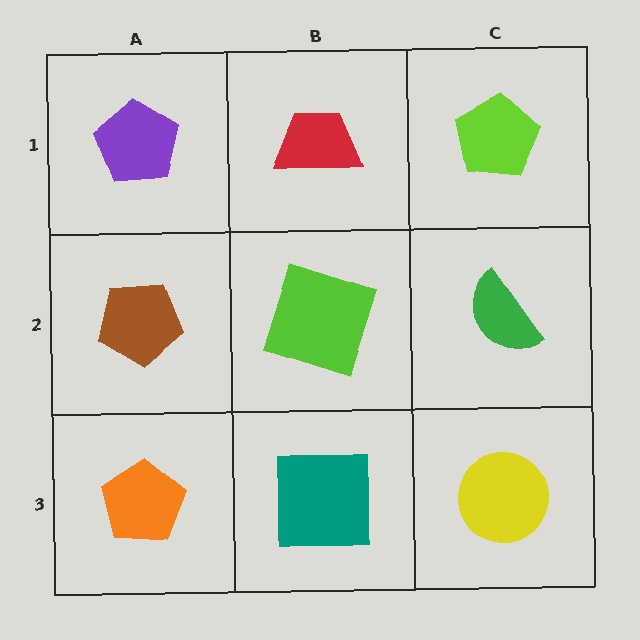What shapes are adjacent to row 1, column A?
A brown pentagon (row 2, column A), a red trapezoid (row 1, column B).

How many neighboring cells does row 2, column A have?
3.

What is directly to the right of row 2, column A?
A lime square.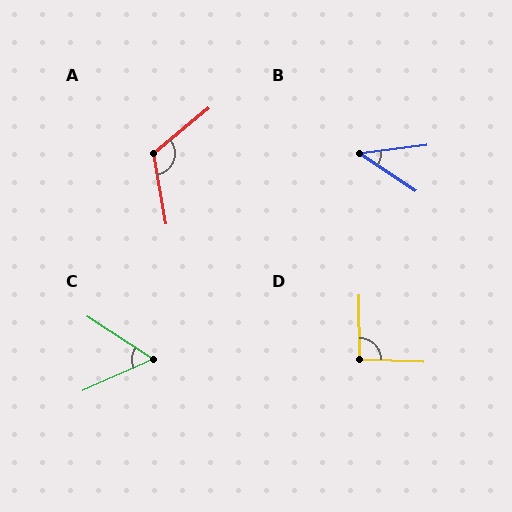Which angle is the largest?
A, at approximately 120 degrees.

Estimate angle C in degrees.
Approximately 57 degrees.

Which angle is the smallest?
B, at approximately 41 degrees.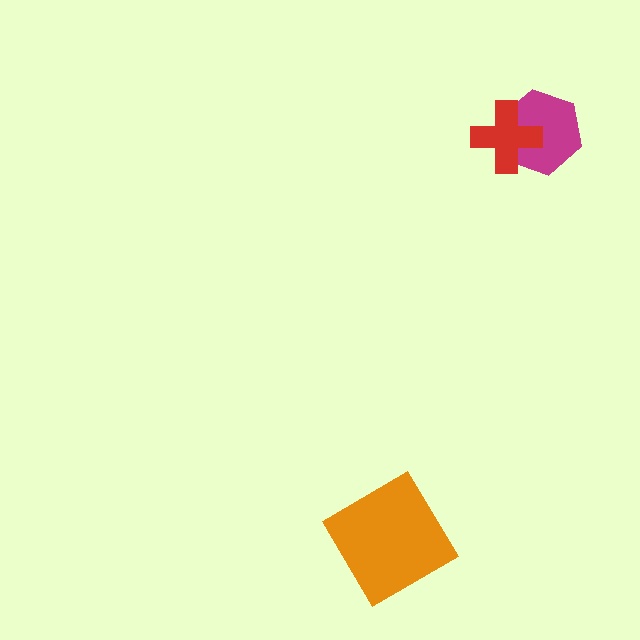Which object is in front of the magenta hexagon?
The red cross is in front of the magenta hexagon.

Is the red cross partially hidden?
No, no other shape covers it.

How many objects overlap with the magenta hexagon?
1 object overlaps with the magenta hexagon.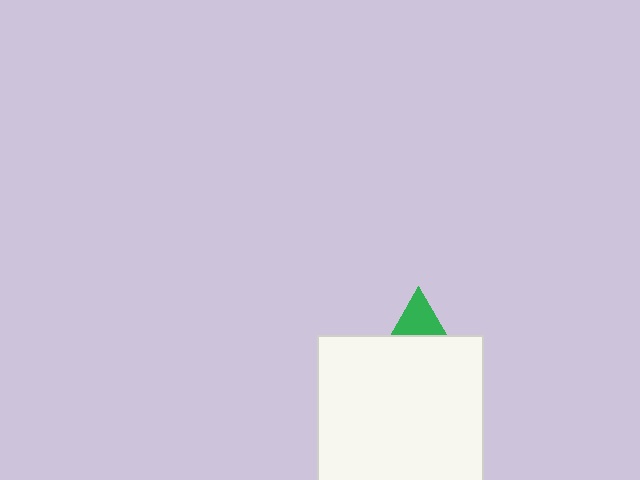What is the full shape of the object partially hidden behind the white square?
The partially hidden object is a green triangle.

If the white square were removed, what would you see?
You would see the complete green triangle.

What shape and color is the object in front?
The object in front is a white square.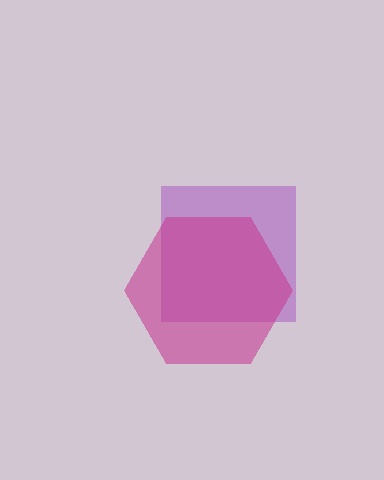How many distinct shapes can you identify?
There are 2 distinct shapes: a purple square, a magenta hexagon.